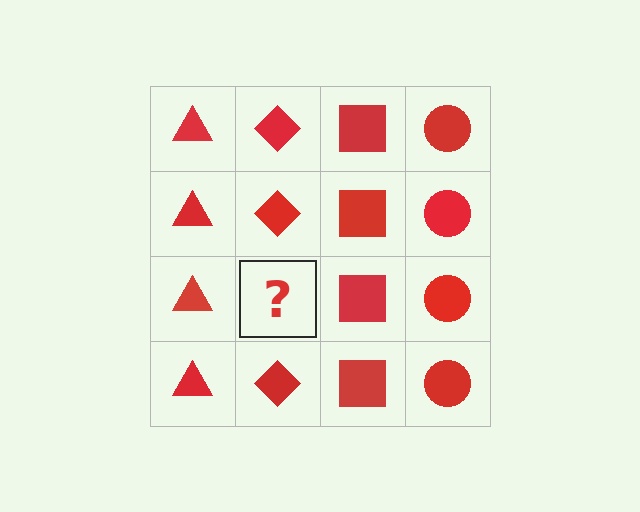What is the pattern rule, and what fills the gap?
The rule is that each column has a consistent shape. The gap should be filled with a red diamond.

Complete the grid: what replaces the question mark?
The question mark should be replaced with a red diamond.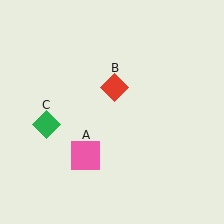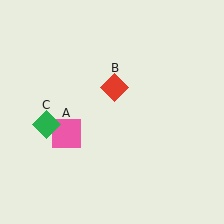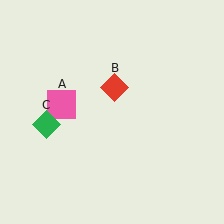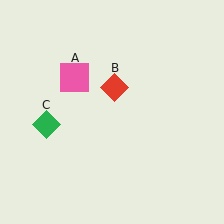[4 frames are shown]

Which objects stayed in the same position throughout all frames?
Red diamond (object B) and green diamond (object C) remained stationary.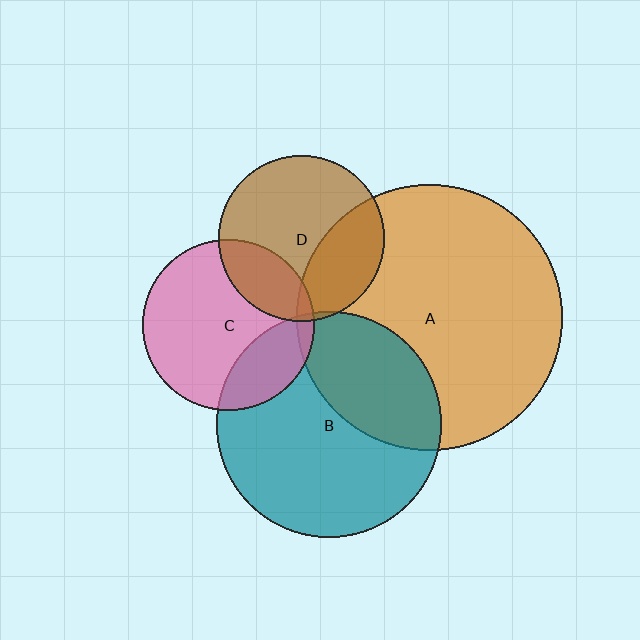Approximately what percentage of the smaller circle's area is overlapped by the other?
Approximately 30%.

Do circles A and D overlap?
Yes.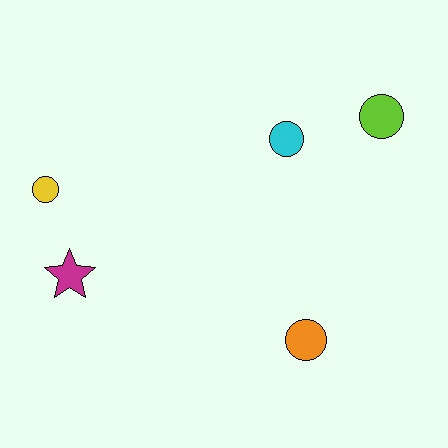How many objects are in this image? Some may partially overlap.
There are 5 objects.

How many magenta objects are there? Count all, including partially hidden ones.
There is 1 magenta object.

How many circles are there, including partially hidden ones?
There are 4 circles.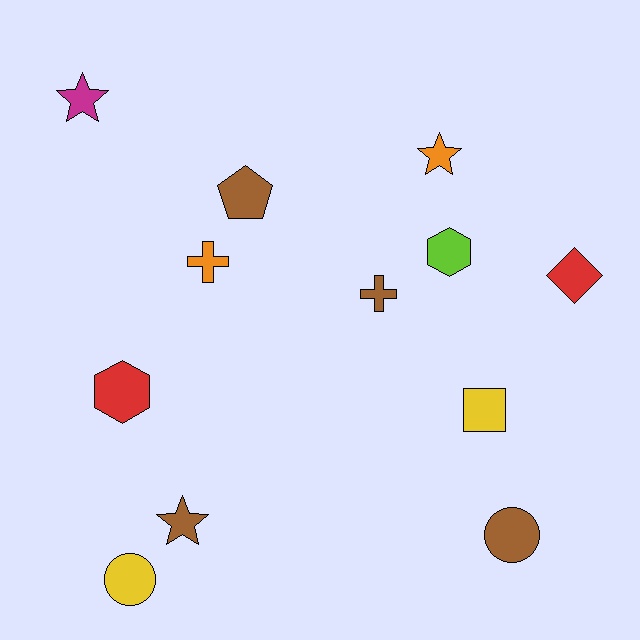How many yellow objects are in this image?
There are 2 yellow objects.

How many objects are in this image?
There are 12 objects.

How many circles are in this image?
There are 2 circles.